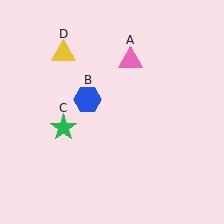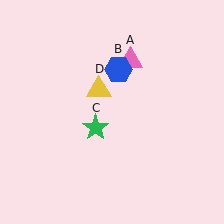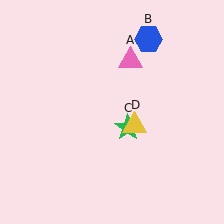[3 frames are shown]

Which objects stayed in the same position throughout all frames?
Pink triangle (object A) remained stationary.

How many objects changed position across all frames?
3 objects changed position: blue hexagon (object B), green star (object C), yellow triangle (object D).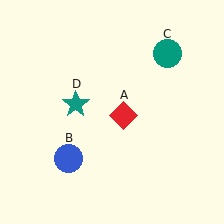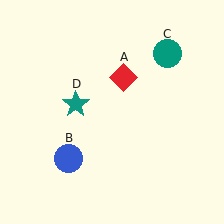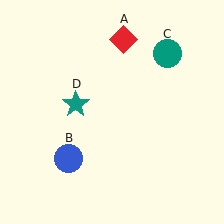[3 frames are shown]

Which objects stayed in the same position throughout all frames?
Blue circle (object B) and teal circle (object C) and teal star (object D) remained stationary.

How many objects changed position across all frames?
1 object changed position: red diamond (object A).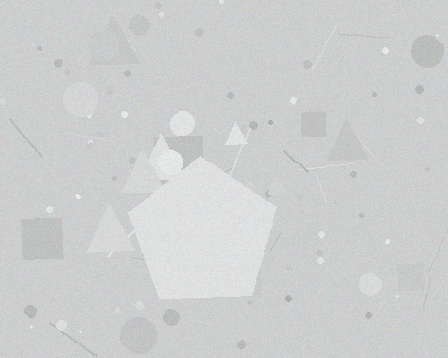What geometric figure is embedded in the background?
A pentagon is embedded in the background.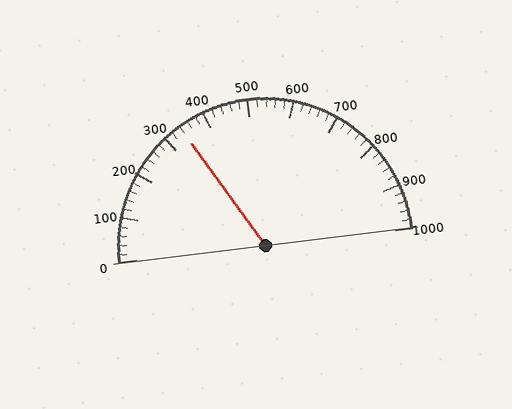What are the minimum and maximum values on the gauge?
The gauge ranges from 0 to 1000.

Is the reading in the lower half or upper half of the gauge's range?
The reading is in the lower half of the range (0 to 1000).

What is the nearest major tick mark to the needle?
The nearest major tick mark is 300.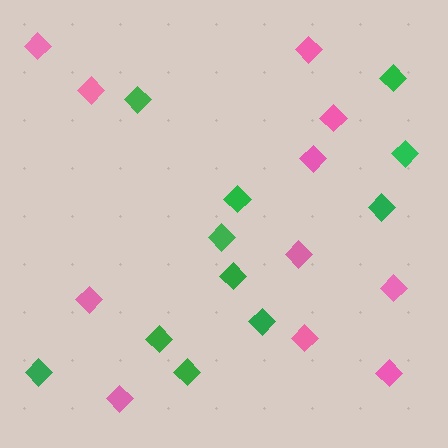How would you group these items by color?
There are 2 groups: one group of pink diamonds (11) and one group of green diamonds (11).